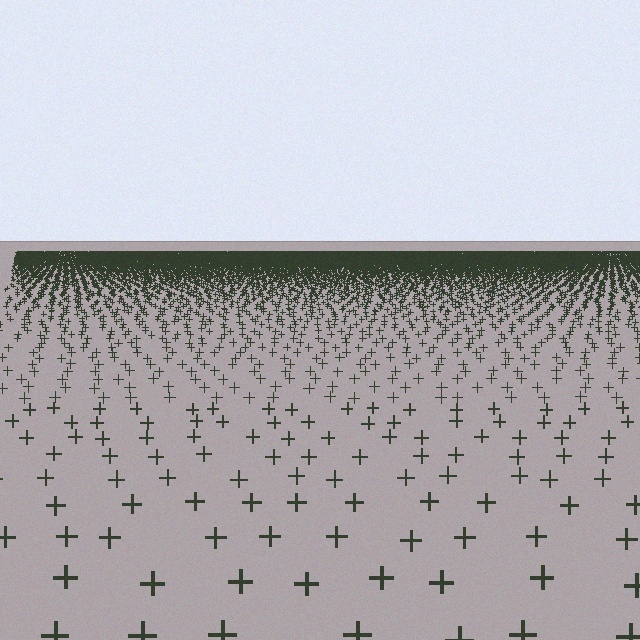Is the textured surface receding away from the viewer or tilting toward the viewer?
The surface is receding away from the viewer. Texture elements get smaller and denser toward the top.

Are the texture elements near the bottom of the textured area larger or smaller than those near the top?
Larger. Near the bottom, elements are closer to the viewer and appear at a bigger on-screen size.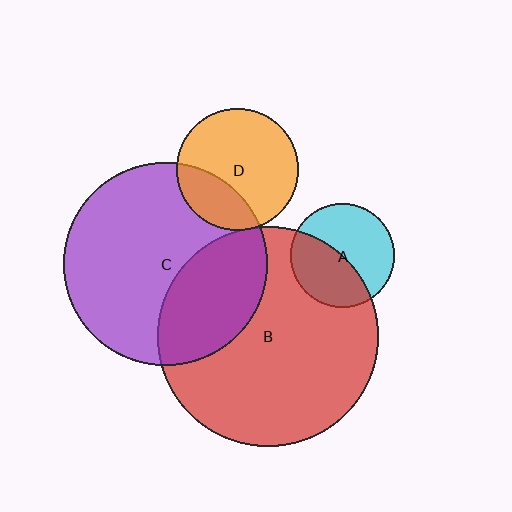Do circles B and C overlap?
Yes.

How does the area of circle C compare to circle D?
Approximately 2.8 times.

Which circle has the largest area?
Circle B (red).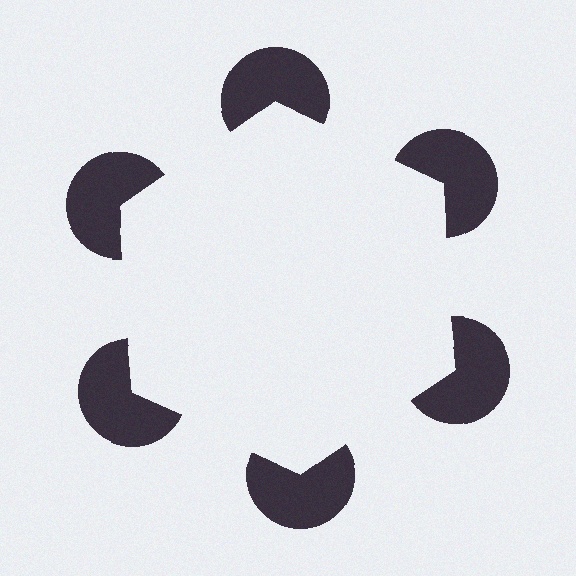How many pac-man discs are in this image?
There are 6 — one at each vertex of the illusory hexagon.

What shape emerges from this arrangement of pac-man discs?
An illusory hexagon — its edges are inferred from the aligned wedge cuts in the pac-man discs, not physically drawn.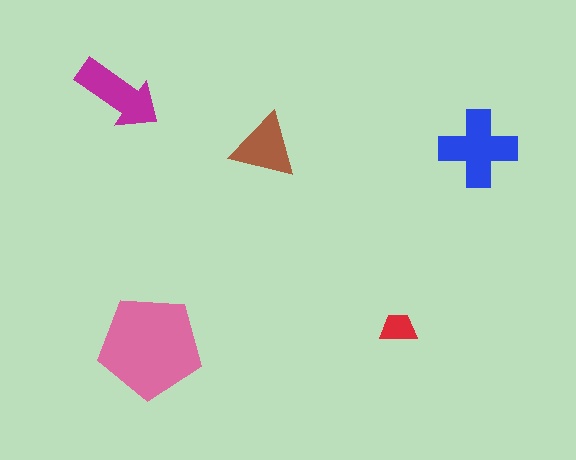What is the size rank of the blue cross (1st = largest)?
2nd.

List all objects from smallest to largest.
The red trapezoid, the brown triangle, the magenta arrow, the blue cross, the pink pentagon.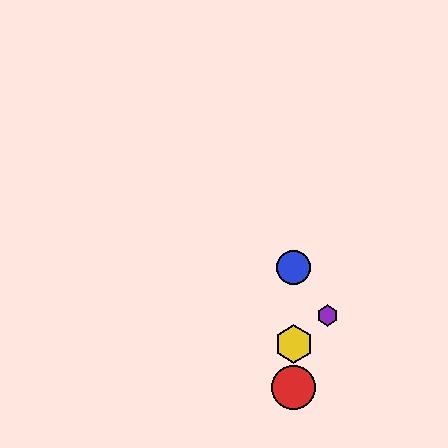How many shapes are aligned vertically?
4 shapes (the red circle, the blue circle, the green circle, the yellow hexagon) are aligned vertically.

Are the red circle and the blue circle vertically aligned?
Yes, both are at x≈294.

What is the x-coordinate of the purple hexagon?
The purple hexagon is at x≈327.